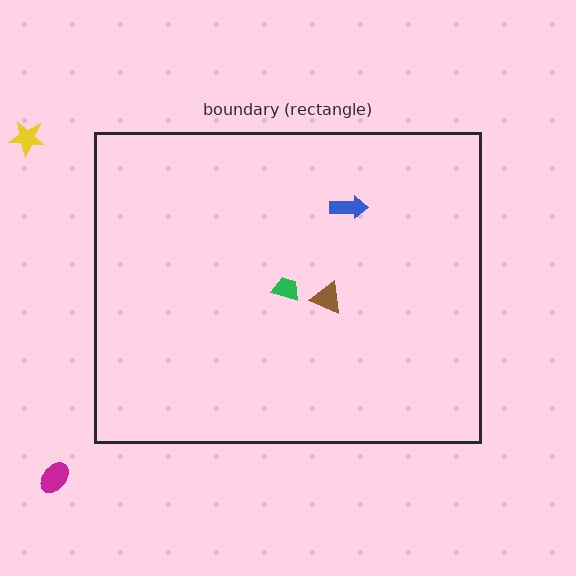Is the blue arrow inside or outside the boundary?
Inside.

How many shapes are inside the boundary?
3 inside, 2 outside.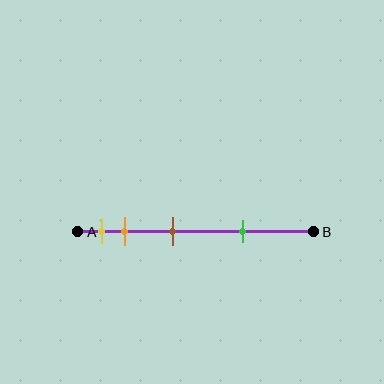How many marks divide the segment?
There are 4 marks dividing the segment.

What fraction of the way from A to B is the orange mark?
The orange mark is approximately 20% (0.2) of the way from A to B.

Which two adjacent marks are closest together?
The yellow and orange marks are the closest adjacent pair.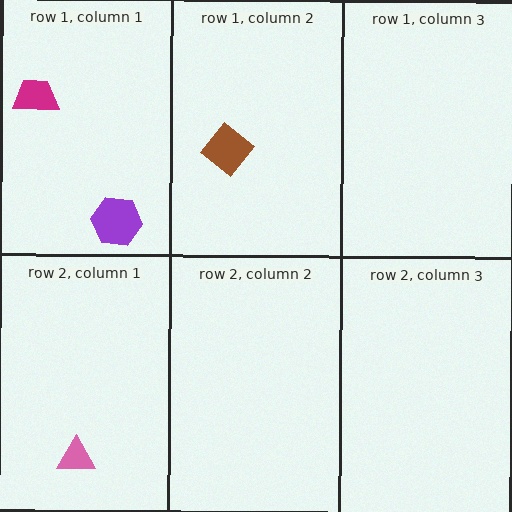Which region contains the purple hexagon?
The row 1, column 1 region.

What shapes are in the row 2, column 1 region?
The pink triangle.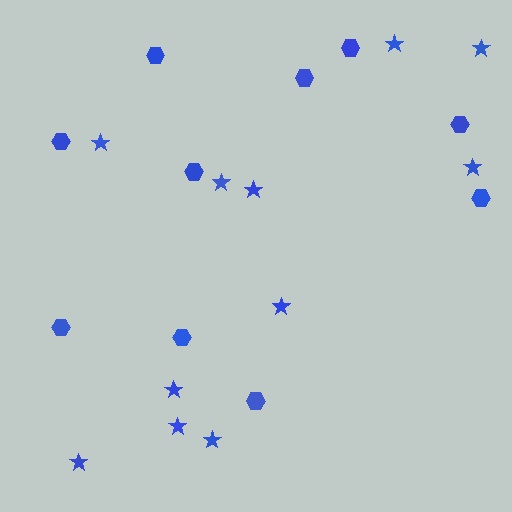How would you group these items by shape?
There are 2 groups: one group of hexagons (10) and one group of stars (11).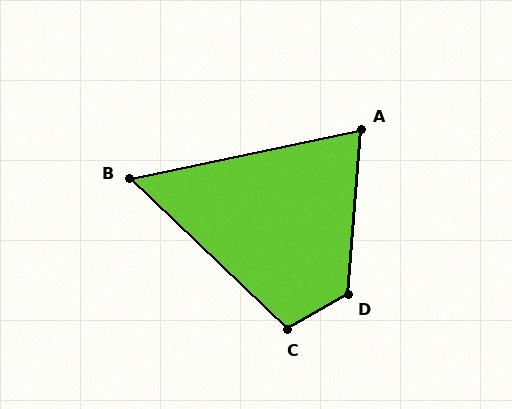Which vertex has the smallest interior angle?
B, at approximately 56 degrees.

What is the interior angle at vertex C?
Approximately 106 degrees (obtuse).